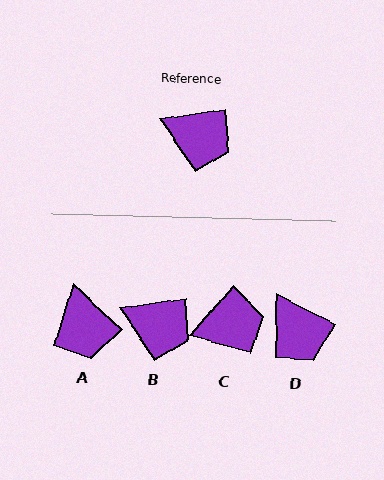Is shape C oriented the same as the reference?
No, it is off by about 41 degrees.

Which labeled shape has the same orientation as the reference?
B.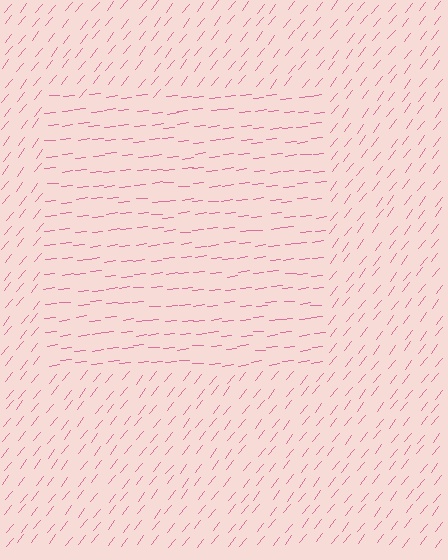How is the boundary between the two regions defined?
The boundary is defined purely by a change in line orientation (approximately 45 degrees difference). All lines are the same color and thickness.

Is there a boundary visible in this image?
Yes, there is a texture boundary formed by a change in line orientation.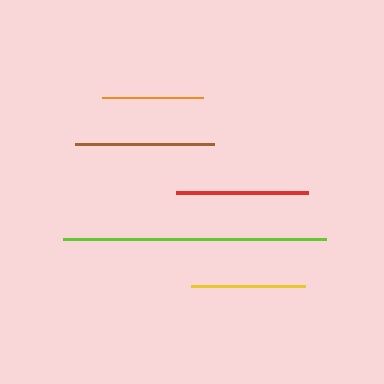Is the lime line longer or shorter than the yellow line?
The lime line is longer than the yellow line.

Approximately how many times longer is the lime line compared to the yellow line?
The lime line is approximately 2.3 times the length of the yellow line.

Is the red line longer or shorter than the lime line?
The lime line is longer than the red line.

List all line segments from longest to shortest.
From longest to shortest: lime, brown, red, yellow, orange.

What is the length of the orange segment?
The orange segment is approximately 101 pixels long.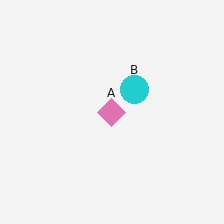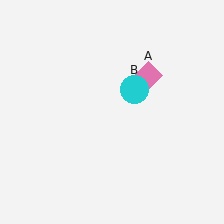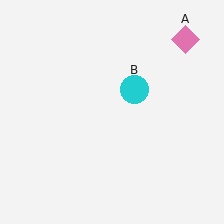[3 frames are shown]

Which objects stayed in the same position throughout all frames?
Cyan circle (object B) remained stationary.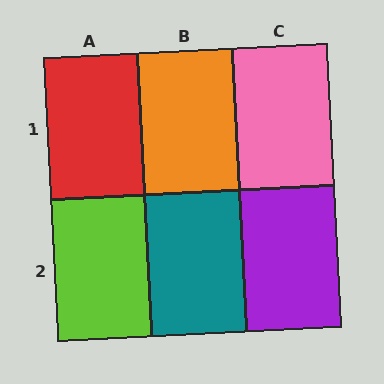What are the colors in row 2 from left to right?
Lime, teal, purple.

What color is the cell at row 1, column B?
Orange.